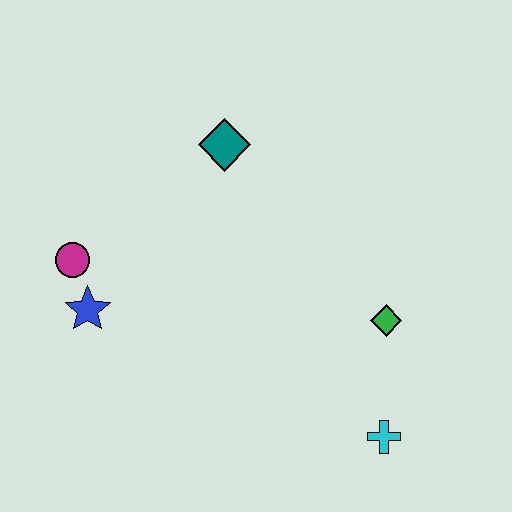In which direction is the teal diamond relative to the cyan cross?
The teal diamond is above the cyan cross.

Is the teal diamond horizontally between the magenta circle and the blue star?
No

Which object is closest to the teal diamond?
The magenta circle is closest to the teal diamond.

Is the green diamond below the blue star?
Yes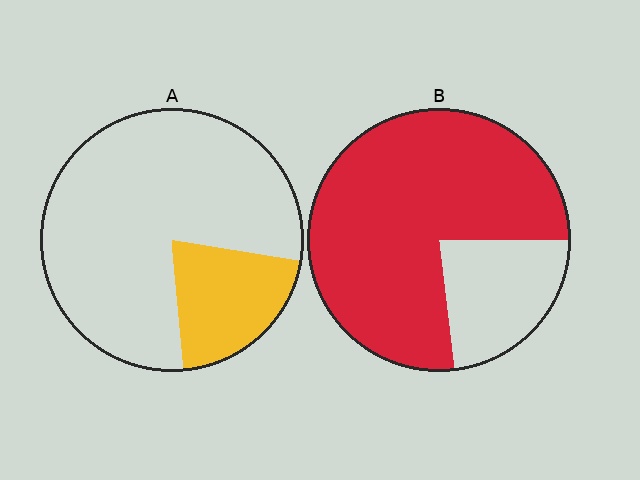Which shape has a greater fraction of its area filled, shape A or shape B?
Shape B.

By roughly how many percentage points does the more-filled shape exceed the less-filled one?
By roughly 55 percentage points (B over A).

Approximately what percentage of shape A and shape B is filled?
A is approximately 20% and B is approximately 75%.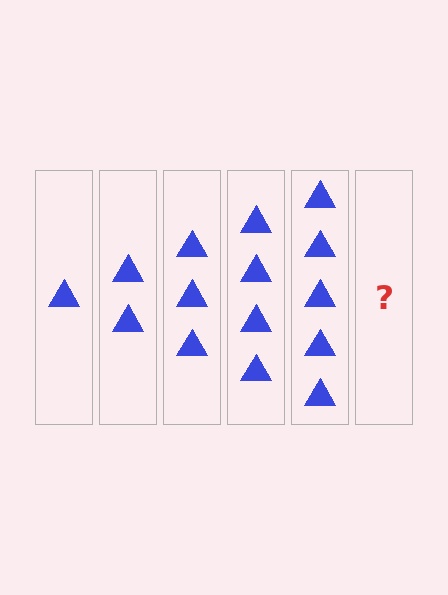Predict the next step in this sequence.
The next step is 6 triangles.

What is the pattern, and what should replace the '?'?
The pattern is that each step adds one more triangle. The '?' should be 6 triangles.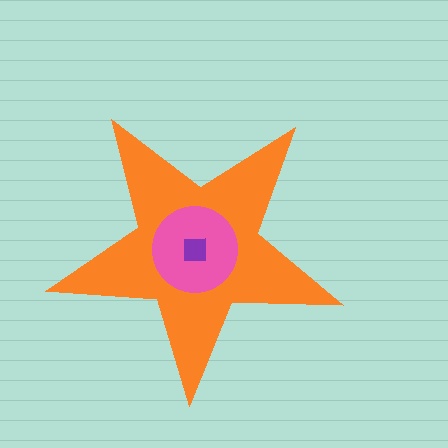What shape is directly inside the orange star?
The pink circle.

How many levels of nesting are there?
3.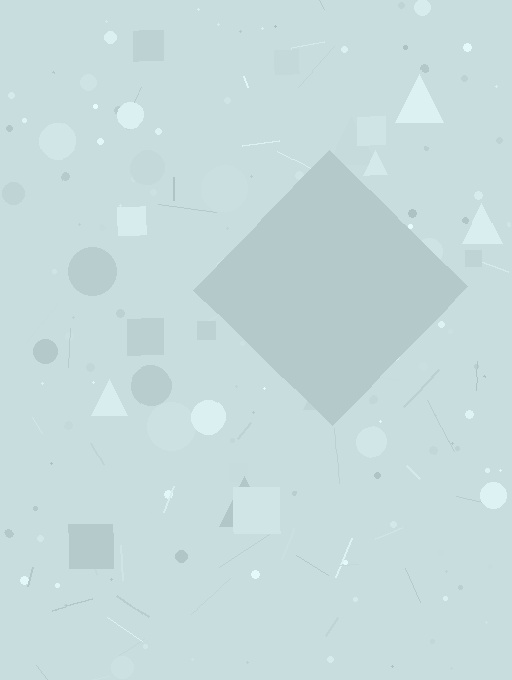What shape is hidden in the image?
A diamond is hidden in the image.